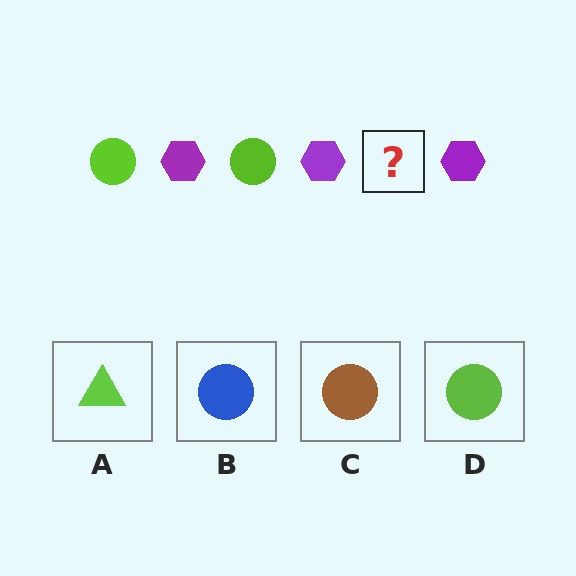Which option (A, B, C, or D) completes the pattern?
D.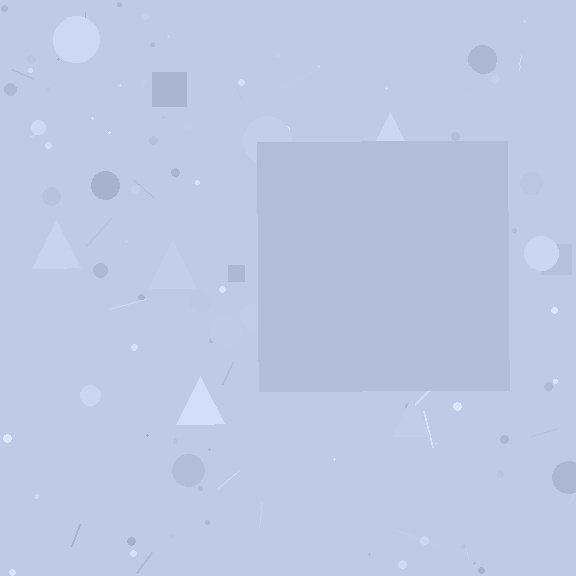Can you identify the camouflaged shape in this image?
The camouflaged shape is a square.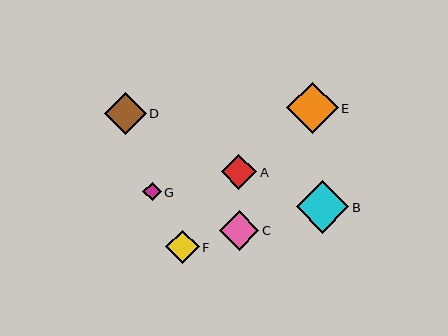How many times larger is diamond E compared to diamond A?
Diamond E is approximately 1.5 times the size of diamond A.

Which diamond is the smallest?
Diamond G is the smallest with a size of approximately 19 pixels.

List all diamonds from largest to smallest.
From largest to smallest: B, E, D, C, A, F, G.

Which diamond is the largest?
Diamond B is the largest with a size of approximately 53 pixels.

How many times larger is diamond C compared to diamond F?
Diamond C is approximately 1.2 times the size of diamond F.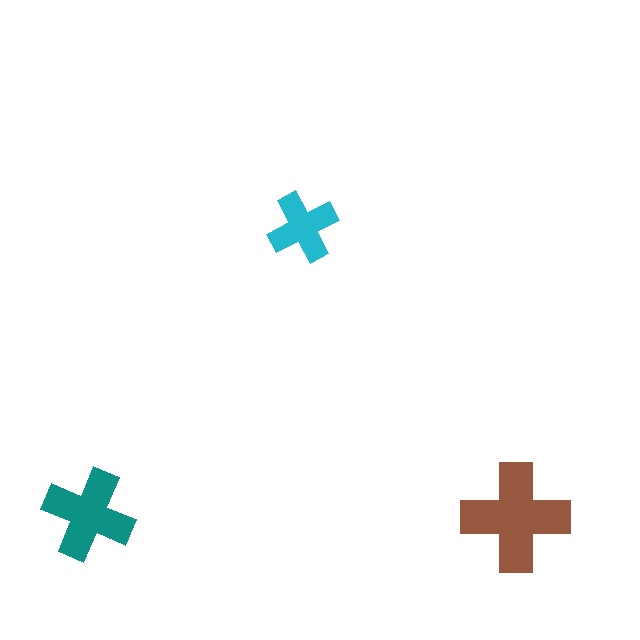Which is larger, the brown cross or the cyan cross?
The brown one.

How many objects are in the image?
There are 3 objects in the image.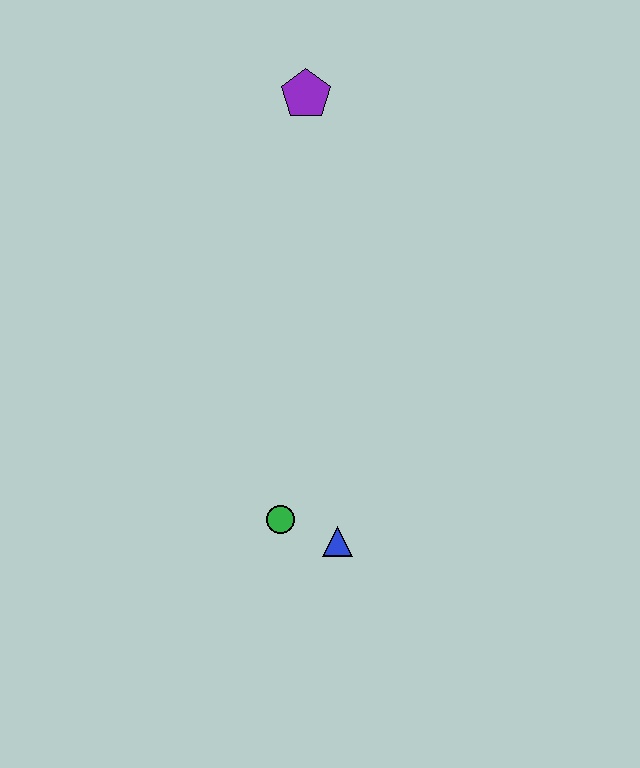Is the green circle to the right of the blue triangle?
No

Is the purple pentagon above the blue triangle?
Yes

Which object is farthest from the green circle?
The purple pentagon is farthest from the green circle.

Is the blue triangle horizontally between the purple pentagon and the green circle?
No